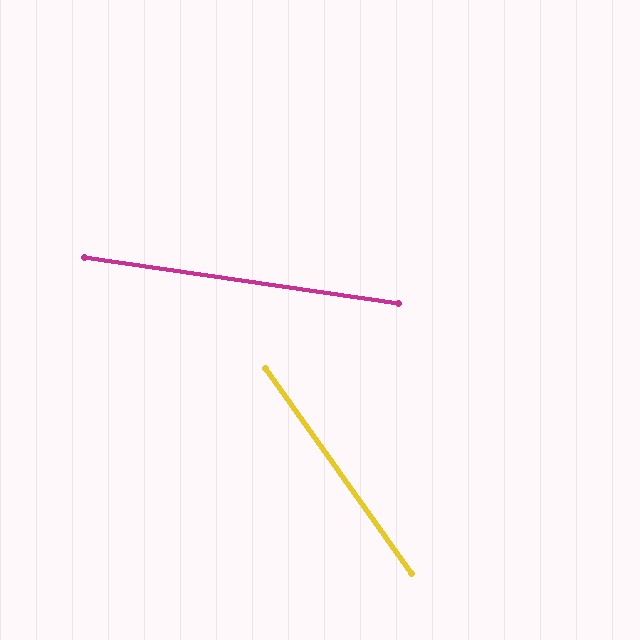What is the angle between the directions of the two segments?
Approximately 46 degrees.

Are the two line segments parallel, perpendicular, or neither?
Neither parallel nor perpendicular — they differ by about 46°.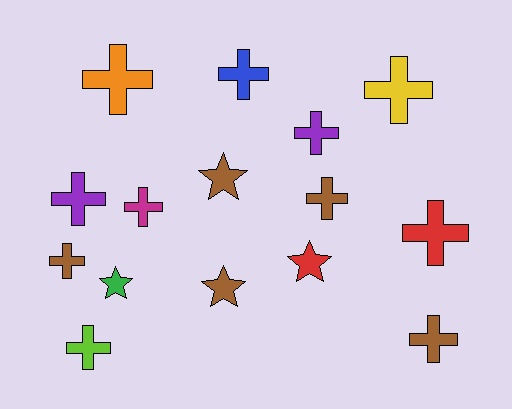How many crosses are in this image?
There are 11 crosses.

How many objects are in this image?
There are 15 objects.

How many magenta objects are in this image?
There is 1 magenta object.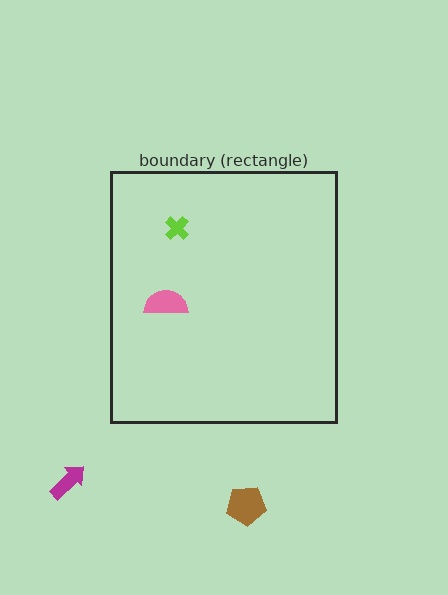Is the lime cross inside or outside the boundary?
Inside.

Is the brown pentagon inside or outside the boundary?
Outside.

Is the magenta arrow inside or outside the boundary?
Outside.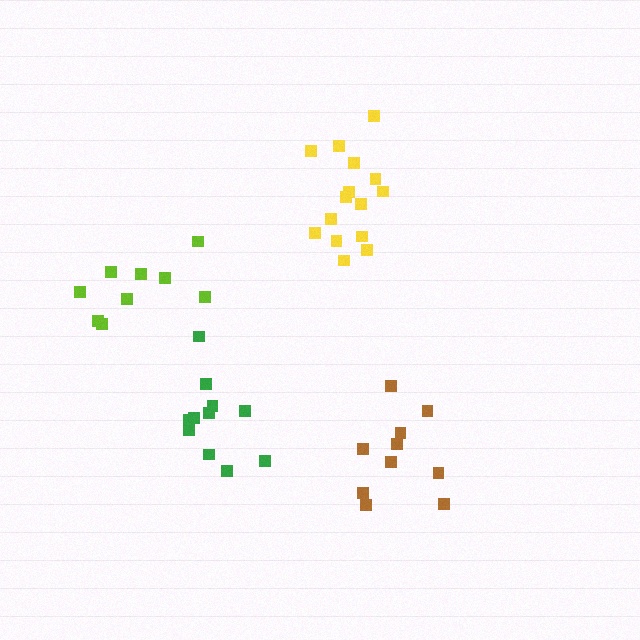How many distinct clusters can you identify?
There are 4 distinct clusters.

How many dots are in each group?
Group 1: 11 dots, Group 2: 15 dots, Group 3: 10 dots, Group 4: 9 dots (45 total).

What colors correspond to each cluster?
The clusters are colored: green, yellow, brown, lime.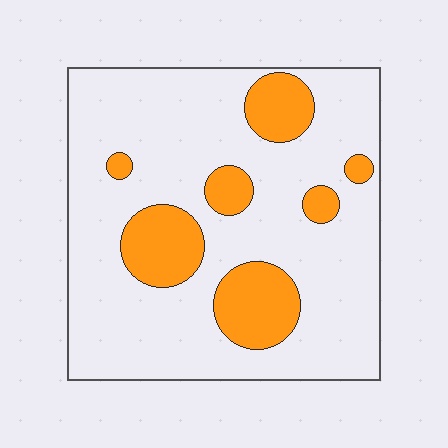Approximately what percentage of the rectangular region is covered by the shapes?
Approximately 20%.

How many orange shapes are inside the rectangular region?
7.